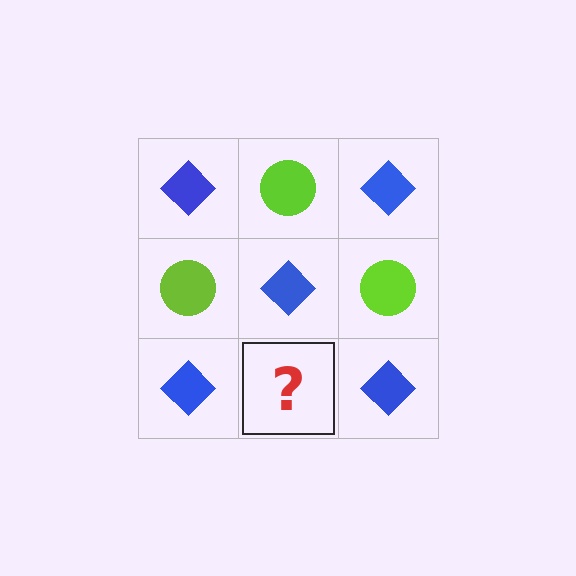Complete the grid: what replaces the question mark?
The question mark should be replaced with a lime circle.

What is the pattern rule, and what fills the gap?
The rule is that it alternates blue diamond and lime circle in a checkerboard pattern. The gap should be filled with a lime circle.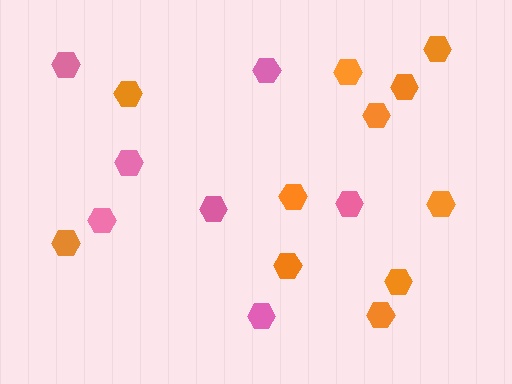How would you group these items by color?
There are 2 groups: one group of pink hexagons (7) and one group of orange hexagons (11).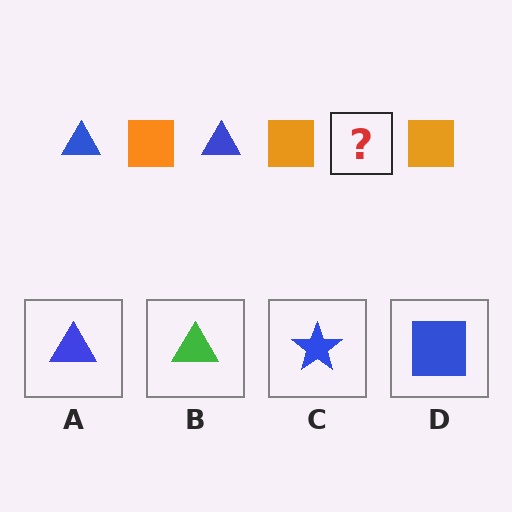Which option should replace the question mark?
Option A.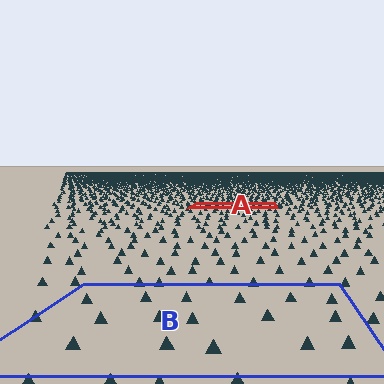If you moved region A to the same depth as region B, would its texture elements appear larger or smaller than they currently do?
They would appear larger. At a closer depth, the same texture elements are projected at a bigger on-screen size.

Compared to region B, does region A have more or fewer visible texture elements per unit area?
Region A has more texture elements per unit area — they are packed more densely because it is farther away.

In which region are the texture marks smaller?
The texture marks are smaller in region A, because it is farther away.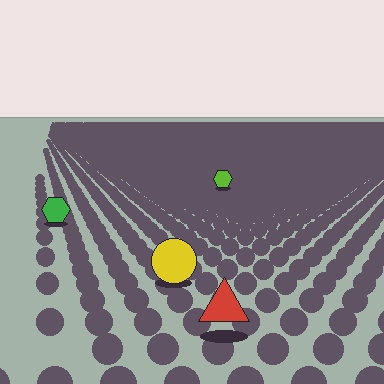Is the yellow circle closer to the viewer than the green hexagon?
Yes. The yellow circle is closer — you can tell from the texture gradient: the ground texture is coarser near it.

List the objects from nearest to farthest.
From nearest to farthest: the red triangle, the yellow circle, the green hexagon, the lime hexagon.